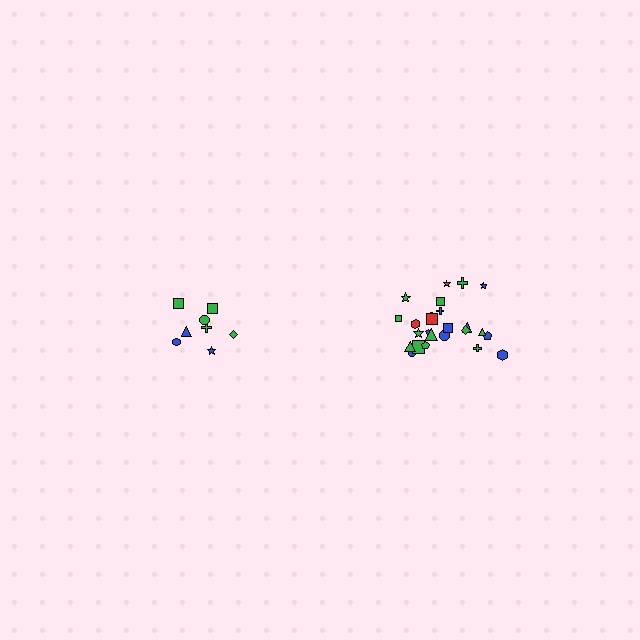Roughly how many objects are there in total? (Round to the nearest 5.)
Roughly 35 objects in total.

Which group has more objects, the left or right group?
The right group.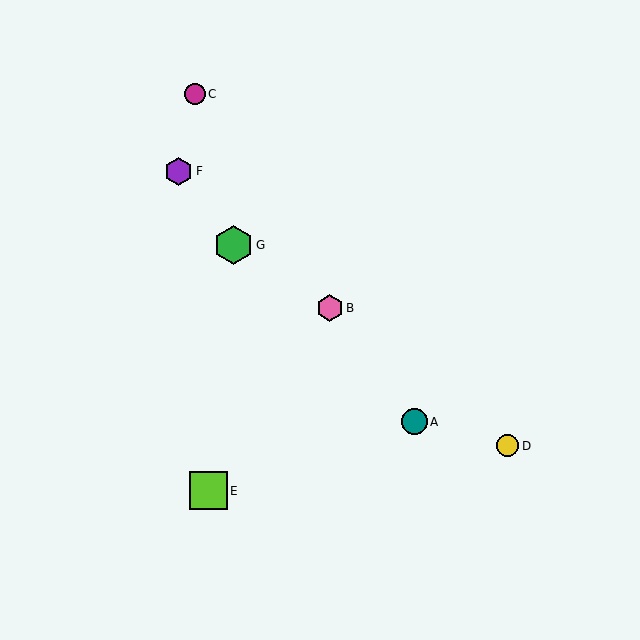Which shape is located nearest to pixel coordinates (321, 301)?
The pink hexagon (labeled B) at (330, 308) is nearest to that location.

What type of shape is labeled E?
Shape E is a lime square.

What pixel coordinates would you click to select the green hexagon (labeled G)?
Click at (233, 245) to select the green hexagon G.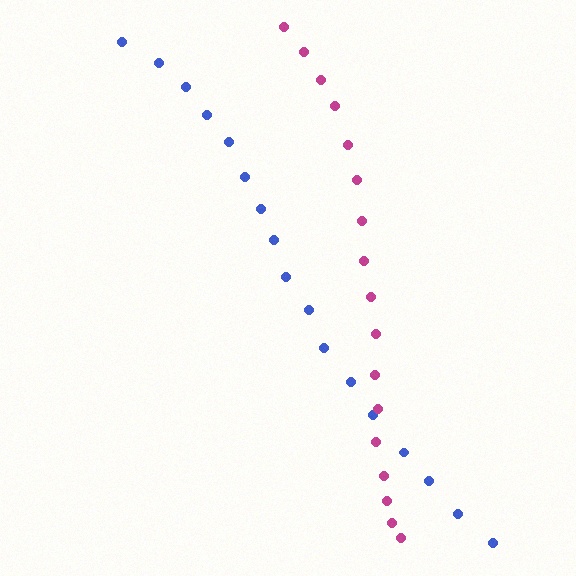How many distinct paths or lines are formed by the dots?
There are 2 distinct paths.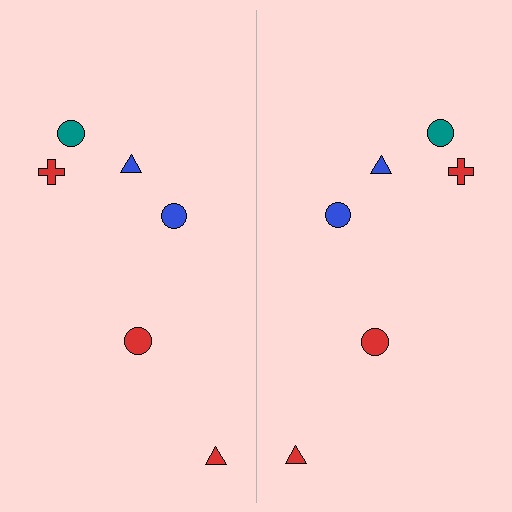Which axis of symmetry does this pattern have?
The pattern has a vertical axis of symmetry running through the center of the image.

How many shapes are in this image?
There are 12 shapes in this image.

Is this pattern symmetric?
Yes, this pattern has bilateral (reflection) symmetry.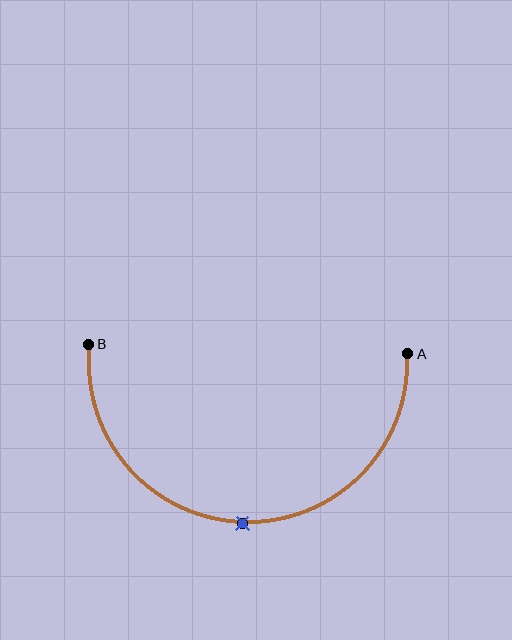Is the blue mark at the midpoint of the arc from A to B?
Yes. The blue mark lies on the arc at equal arc-length from both A and B — it is the arc midpoint.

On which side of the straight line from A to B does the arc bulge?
The arc bulges below the straight line connecting A and B.